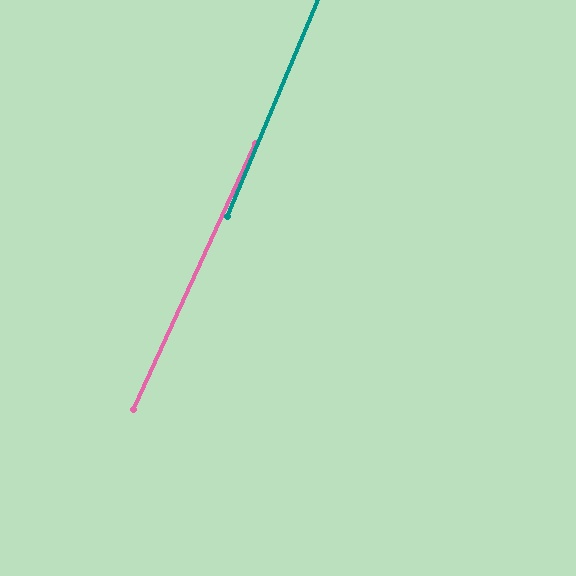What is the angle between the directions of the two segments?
Approximately 2 degrees.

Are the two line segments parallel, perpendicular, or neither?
Parallel — their directions differ by only 2.0°.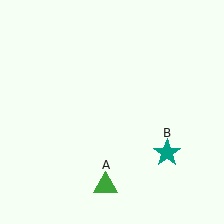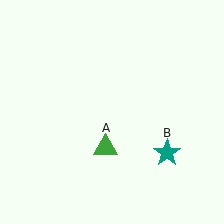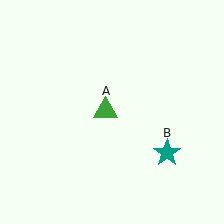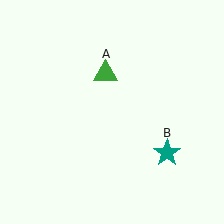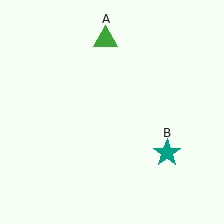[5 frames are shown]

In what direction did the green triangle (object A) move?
The green triangle (object A) moved up.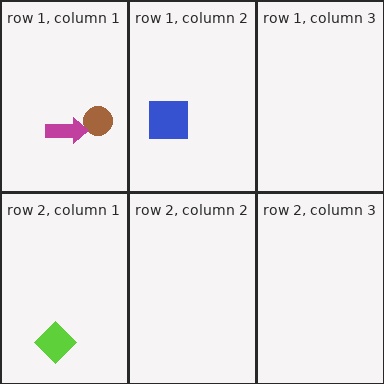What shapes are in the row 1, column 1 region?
The brown circle, the magenta arrow.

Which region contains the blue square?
The row 1, column 2 region.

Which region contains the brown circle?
The row 1, column 1 region.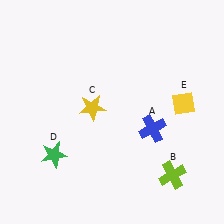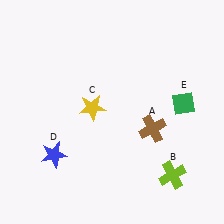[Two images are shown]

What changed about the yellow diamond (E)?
In Image 1, E is yellow. In Image 2, it changed to green.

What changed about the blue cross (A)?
In Image 1, A is blue. In Image 2, it changed to brown.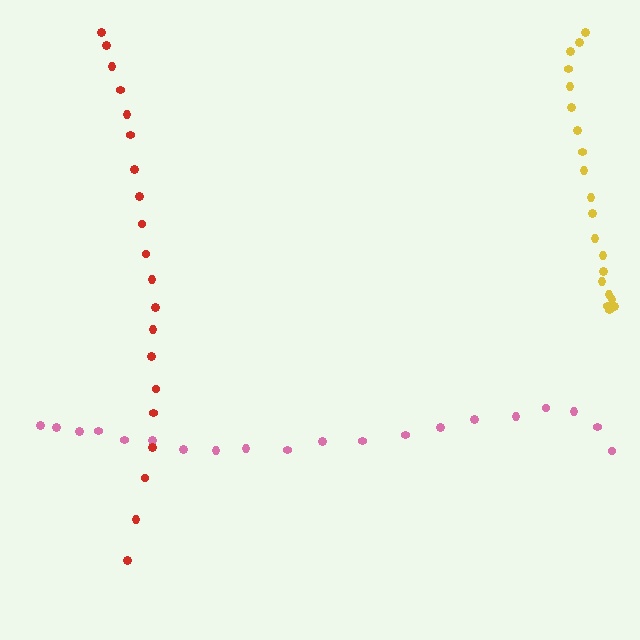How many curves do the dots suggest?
There are 3 distinct paths.